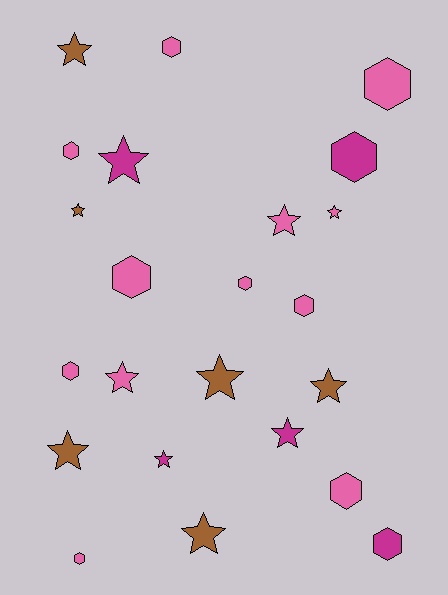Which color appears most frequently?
Pink, with 12 objects.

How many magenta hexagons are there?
There are 2 magenta hexagons.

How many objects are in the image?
There are 23 objects.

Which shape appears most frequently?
Star, with 12 objects.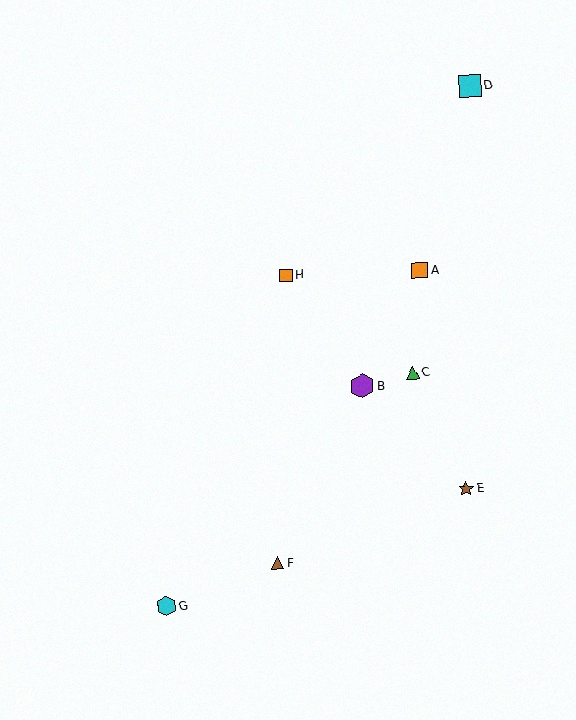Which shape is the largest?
The purple hexagon (labeled B) is the largest.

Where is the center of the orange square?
The center of the orange square is at (286, 275).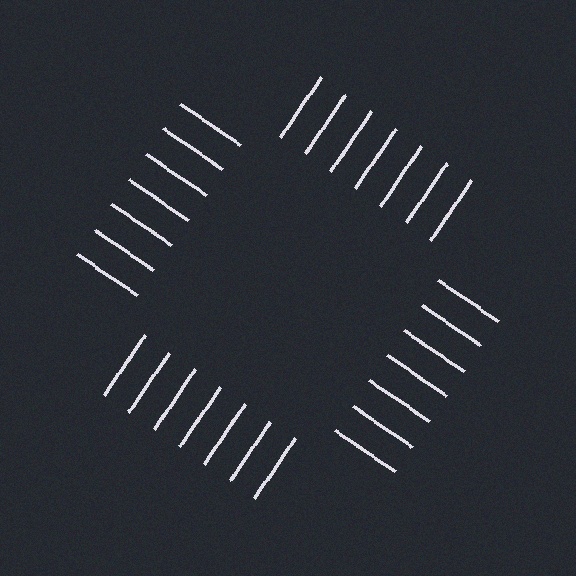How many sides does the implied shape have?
4 sides — the line-ends trace a square.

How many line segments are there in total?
28 — 7 along each of the 4 edges.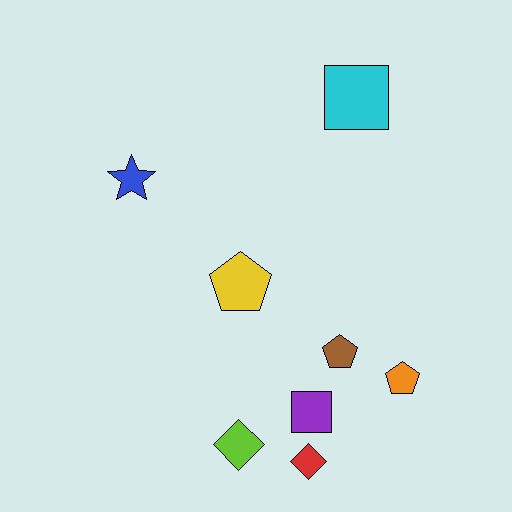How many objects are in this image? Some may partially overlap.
There are 8 objects.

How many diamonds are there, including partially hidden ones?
There are 2 diamonds.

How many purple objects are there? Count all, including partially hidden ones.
There is 1 purple object.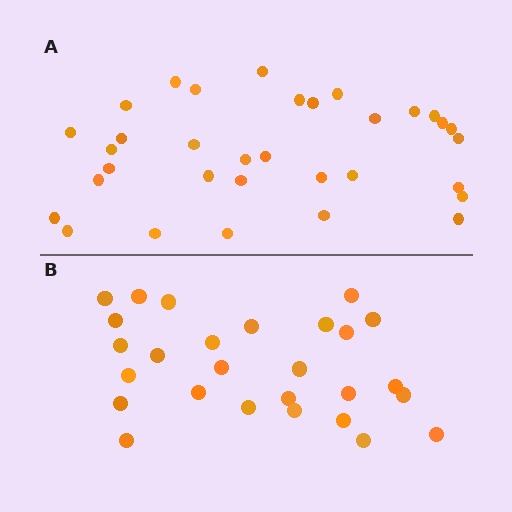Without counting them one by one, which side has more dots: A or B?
Region A (the top region) has more dots.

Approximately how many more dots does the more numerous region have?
Region A has about 6 more dots than region B.